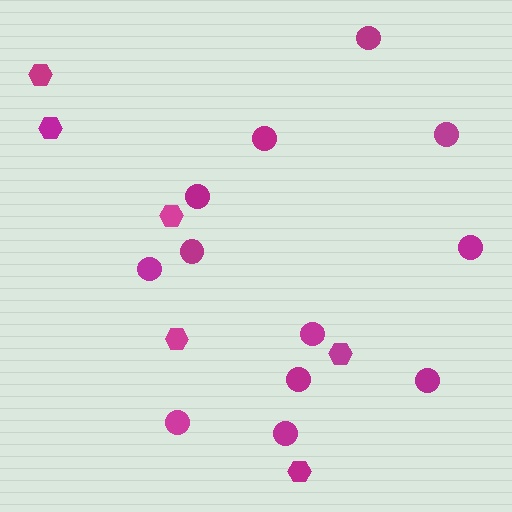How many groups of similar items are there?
There are 2 groups: one group of circles (12) and one group of hexagons (6).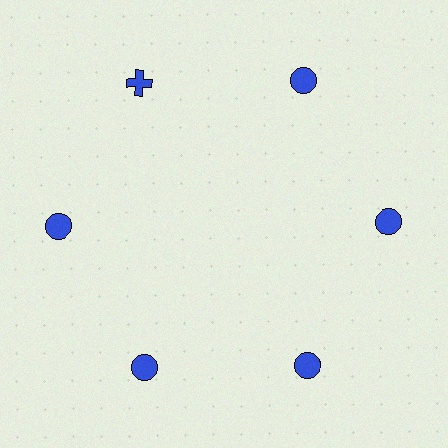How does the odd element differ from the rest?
It has a different shape: cross instead of circle.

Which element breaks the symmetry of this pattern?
The blue cross at roughly the 11 o'clock position breaks the symmetry. All other shapes are blue circles.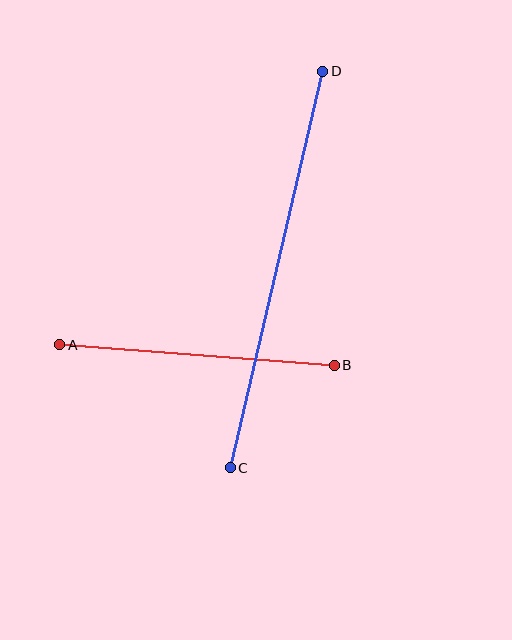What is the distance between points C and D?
The distance is approximately 407 pixels.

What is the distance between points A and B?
The distance is approximately 275 pixels.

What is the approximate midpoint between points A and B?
The midpoint is at approximately (197, 355) pixels.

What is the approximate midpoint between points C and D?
The midpoint is at approximately (276, 269) pixels.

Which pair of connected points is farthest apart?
Points C and D are farthest apart.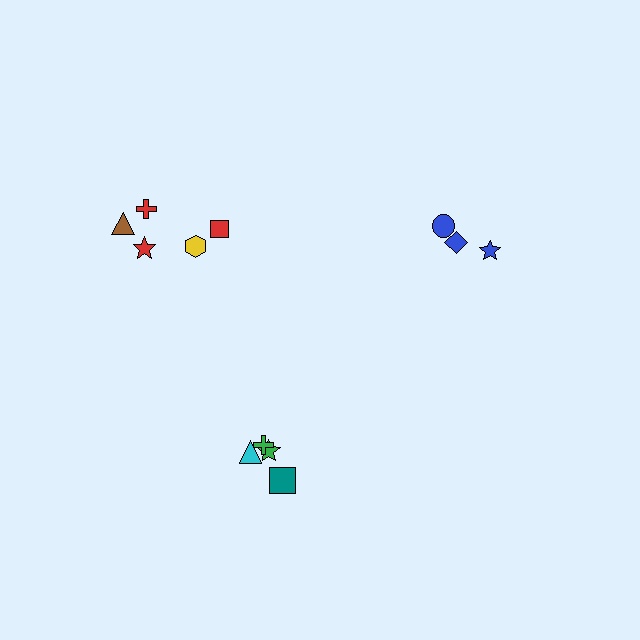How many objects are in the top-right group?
There are 3 objects.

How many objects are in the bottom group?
There are 4 objects.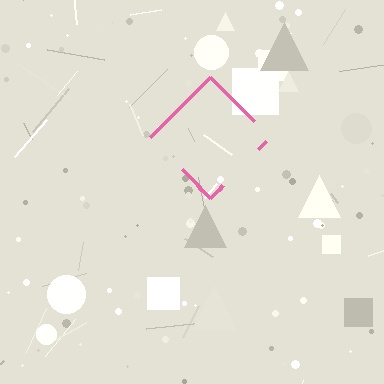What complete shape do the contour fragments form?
The contour fragments form a diamond.